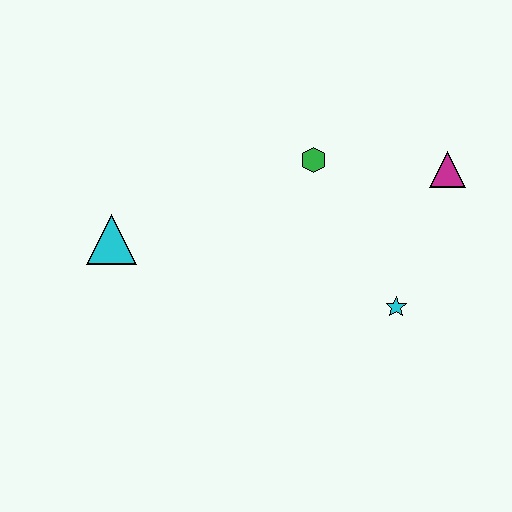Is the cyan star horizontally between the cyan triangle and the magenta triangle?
Yes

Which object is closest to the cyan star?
The magenta triangle is closest to the cyan star.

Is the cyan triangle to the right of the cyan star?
No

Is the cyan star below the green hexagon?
Yes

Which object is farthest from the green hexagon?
The cyan triangle is farthest from the green hexagon.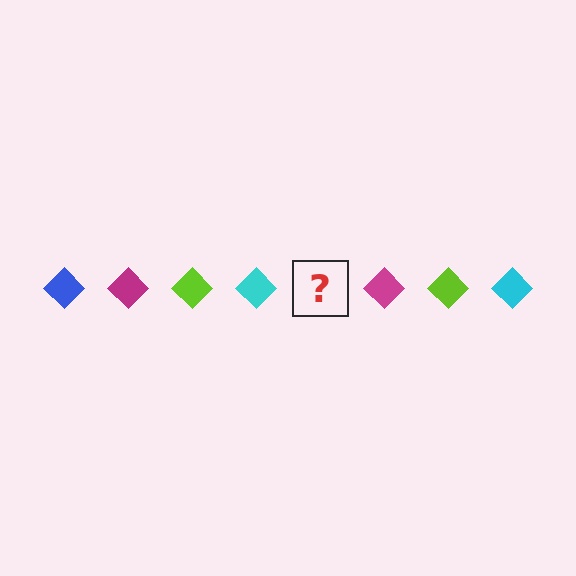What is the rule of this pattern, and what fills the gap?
The rule is that the pattern cycles through blue, magenta, lime, cyan diamonds. The gap should be filled with a blue diamond.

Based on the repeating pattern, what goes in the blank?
The blank should be a blue diamond.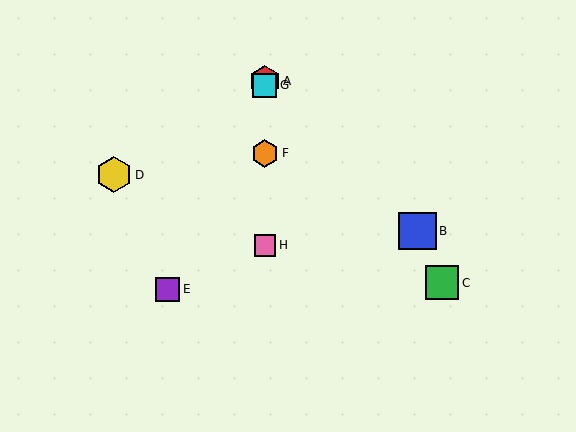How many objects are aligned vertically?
4 objects (A, F, G, H) are aligned vertically.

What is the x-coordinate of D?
Object D is at x≈114.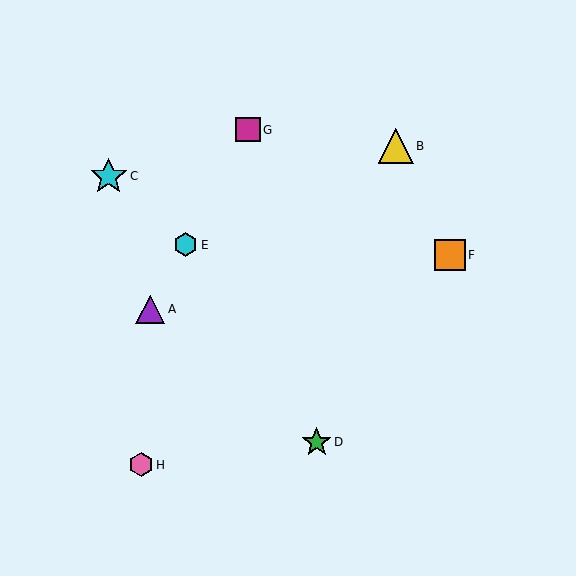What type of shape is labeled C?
Shape C is a cyan star.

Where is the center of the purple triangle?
The center of the purple triangle is at (150, 309).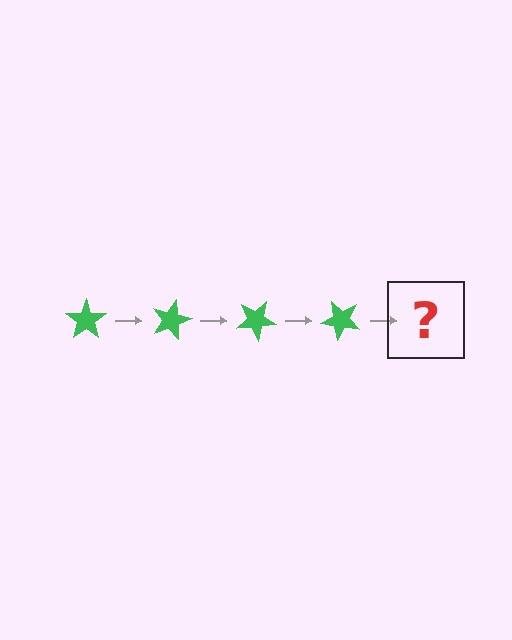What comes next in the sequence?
The next element should be a green star rotated 60 degrees.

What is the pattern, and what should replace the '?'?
The pattern is that the star rotates 15 degrees each step. The '?' should be a green star rotated 60 degrees.